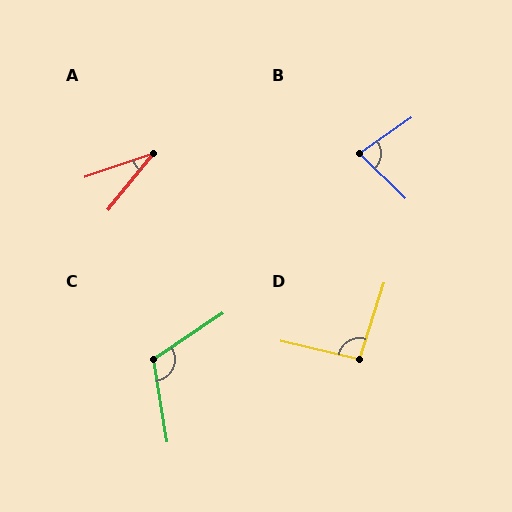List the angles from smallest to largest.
A (33°), B (79°), D (94°), C (115°).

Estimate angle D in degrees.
Approximately 94 degrees.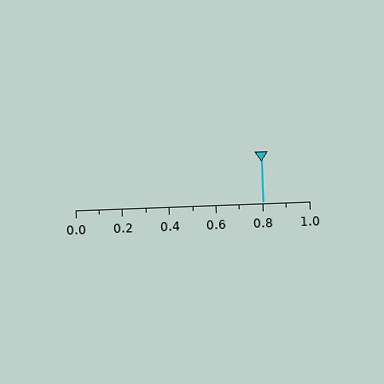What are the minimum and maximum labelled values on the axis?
The axis runs from 0.0 to 1.0.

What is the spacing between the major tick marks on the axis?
The major ticks are spaced 0.2 apart.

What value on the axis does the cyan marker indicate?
The marker indicates approximately 0.8.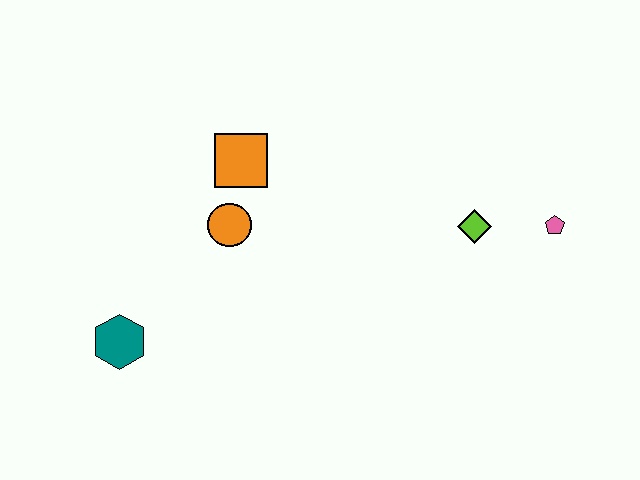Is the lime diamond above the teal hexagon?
Yes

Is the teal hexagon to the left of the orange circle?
Yes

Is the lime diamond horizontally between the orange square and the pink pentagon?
Yes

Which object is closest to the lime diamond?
The pink pentagon is closest to the lime diamond.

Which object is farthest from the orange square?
The pink pentagon is farthest from the orange square.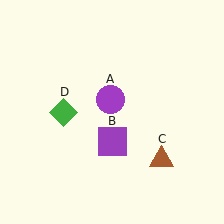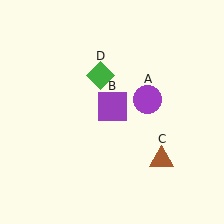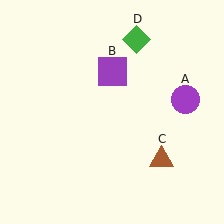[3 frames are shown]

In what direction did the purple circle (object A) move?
The purple circle (object A) moved right.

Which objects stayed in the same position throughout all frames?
Brown triangle (object C) remained stationary.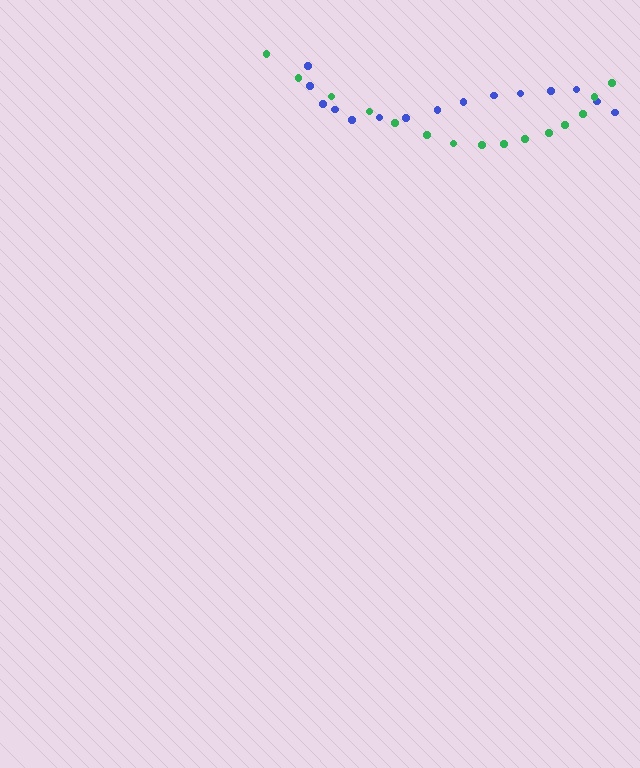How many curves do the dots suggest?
There are 2 distinct paths.